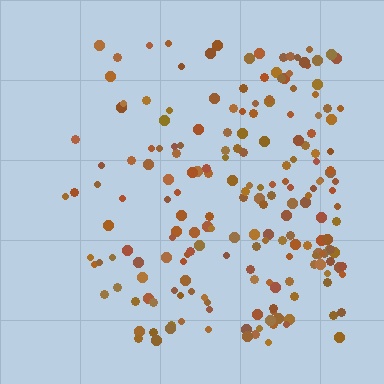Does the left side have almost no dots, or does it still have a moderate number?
Still a moderate number, just noticeably fewer than the right.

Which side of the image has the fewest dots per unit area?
The left.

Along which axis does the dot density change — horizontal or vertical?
Horizontal.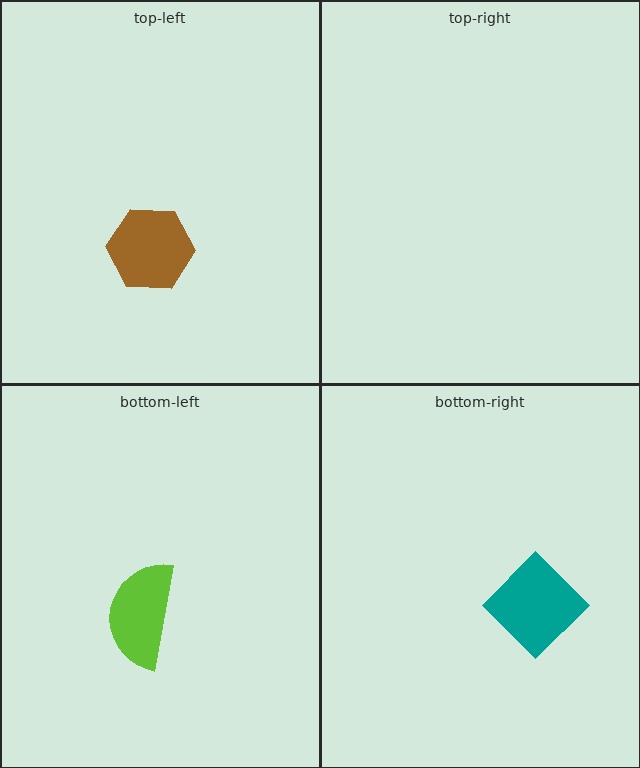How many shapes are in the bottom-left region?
1.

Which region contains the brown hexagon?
The top-left region.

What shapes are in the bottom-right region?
The teal diamond.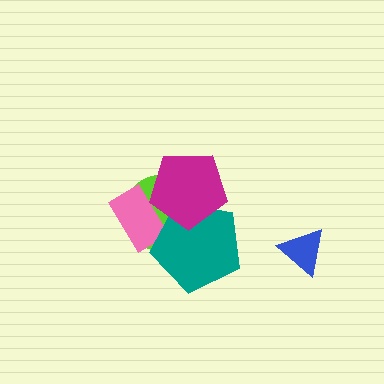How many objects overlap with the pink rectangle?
3 objects overlap with the pink rectangle.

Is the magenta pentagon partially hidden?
No, no other shape covers it.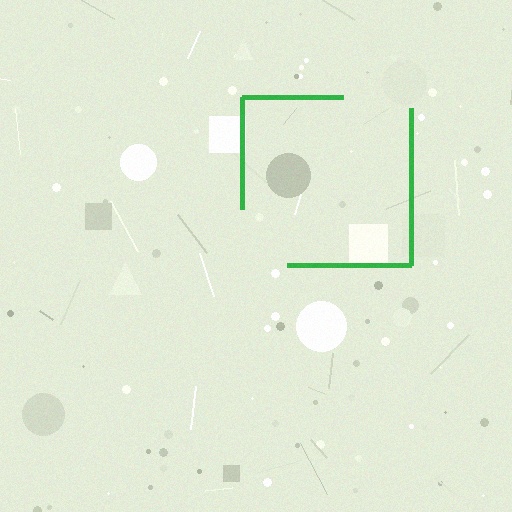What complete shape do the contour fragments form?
The contour fragments form a square.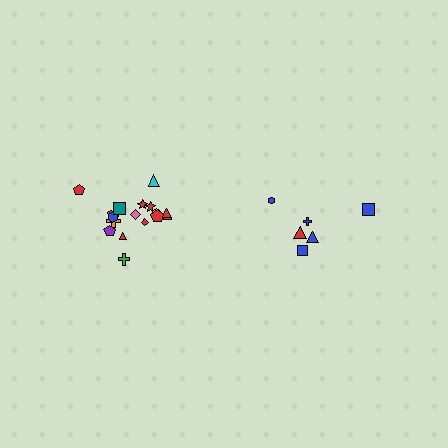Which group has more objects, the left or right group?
The left group.